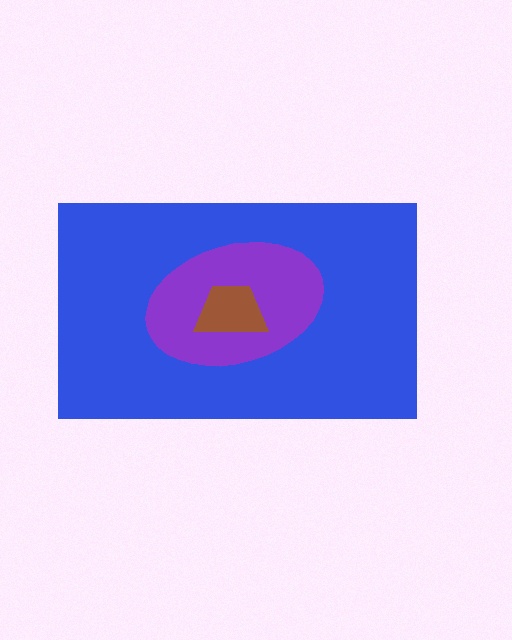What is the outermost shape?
The blue rectangle.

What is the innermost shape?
The brown trapezoid.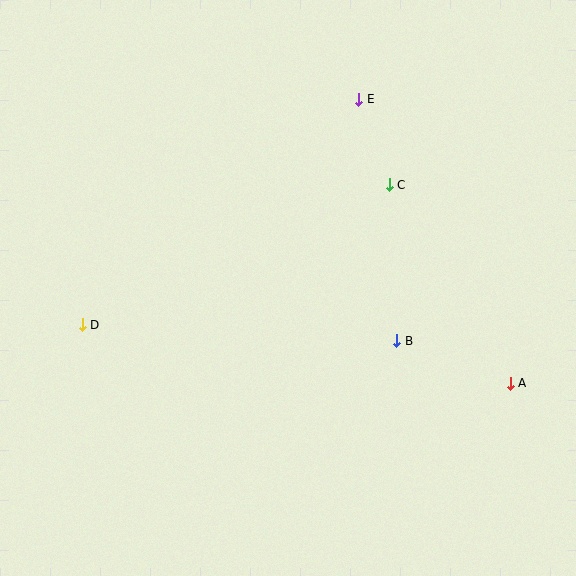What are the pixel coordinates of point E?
Point E is at (359, 99).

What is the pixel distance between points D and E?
The distance between D and E is 357 pixels.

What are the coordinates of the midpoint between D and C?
The midpoint between D and C is at (236, 255).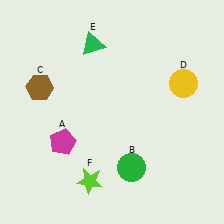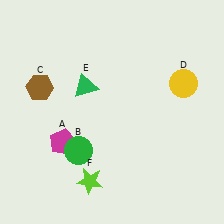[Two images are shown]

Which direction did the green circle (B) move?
The green circle (B) moved left.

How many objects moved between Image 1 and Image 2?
2 objects moved between the two images.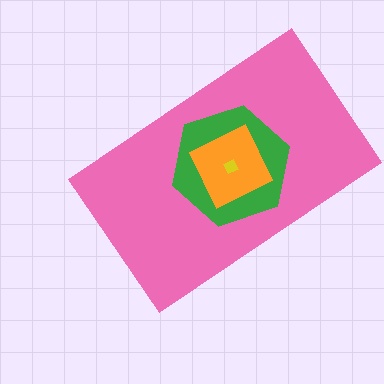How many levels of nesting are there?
4.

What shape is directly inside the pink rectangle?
The green hexagon.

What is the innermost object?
The yellow diamond.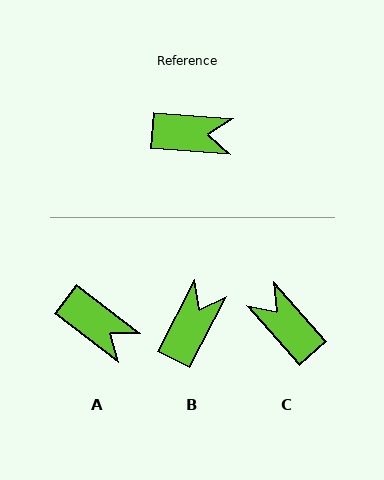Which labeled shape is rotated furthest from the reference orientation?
C, about 136 degrees away.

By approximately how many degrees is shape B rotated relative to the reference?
Approximately 67 degrees counter-clockwise.